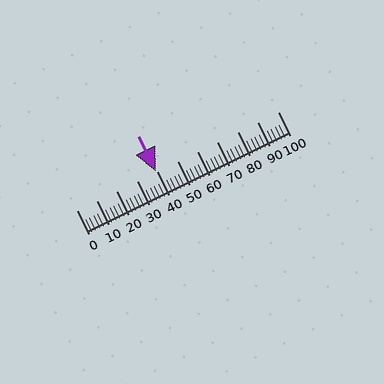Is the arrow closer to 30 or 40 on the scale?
The arrow is closer to 40.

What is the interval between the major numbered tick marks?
The major tick marks are spaced 10 units apart.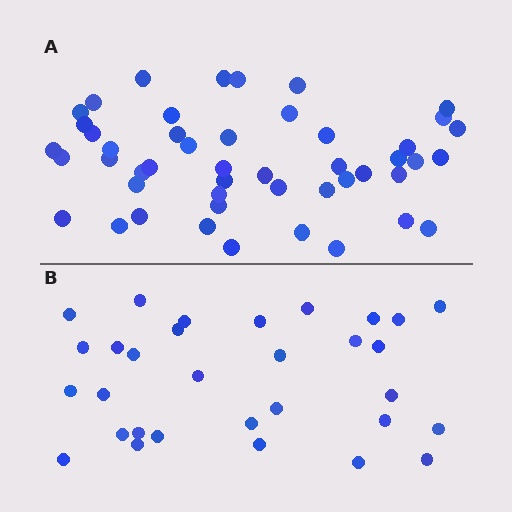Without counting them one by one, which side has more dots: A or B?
Region A (the top region) has more dots.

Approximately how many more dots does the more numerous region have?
Region A has approximately 15 more dots than region B.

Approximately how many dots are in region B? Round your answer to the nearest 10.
About 30 dots. (The exact count is 31, which rounds to 30.)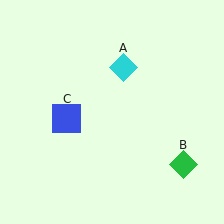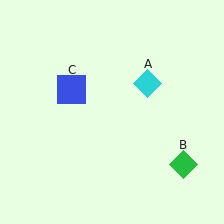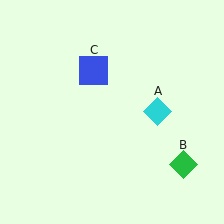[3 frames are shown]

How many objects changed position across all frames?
2 objects changed position: cyan diamond (object A), blue square (object C).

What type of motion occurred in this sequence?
The cyan diamond (object A), blue square (object C) rotated clockwise around the center of the scene.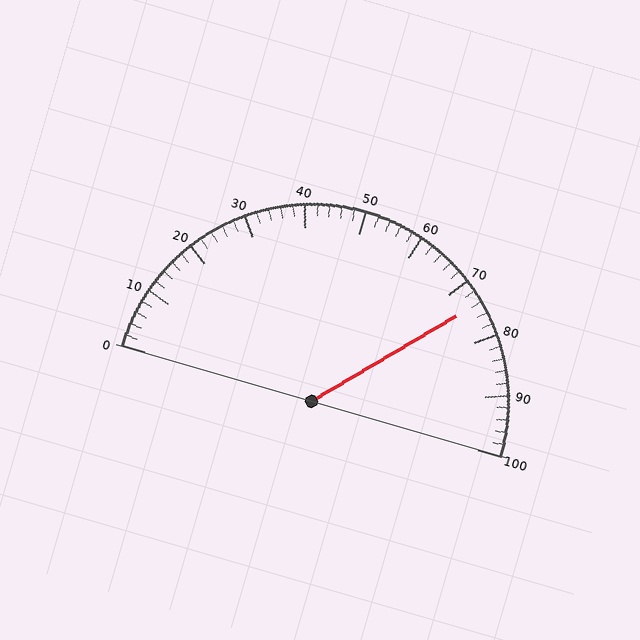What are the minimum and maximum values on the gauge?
The gauge ranges from 0 to 100.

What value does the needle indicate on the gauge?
The needle indicates approximately 74.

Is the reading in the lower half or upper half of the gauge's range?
The reading is in the upper half of the range (0 to 100).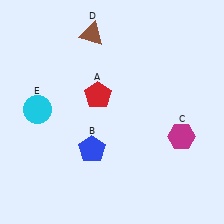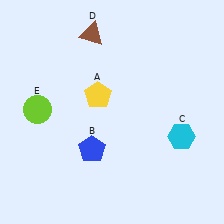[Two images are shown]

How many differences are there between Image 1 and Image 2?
There are 3 differences between the two images.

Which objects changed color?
A changed from red to yellow. C changed from magenta to cyan. E changed from cyan to lime.